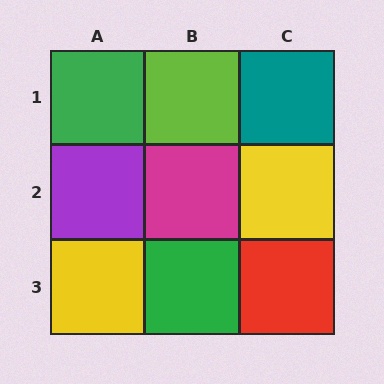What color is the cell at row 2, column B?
Magenta.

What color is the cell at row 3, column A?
Yellow.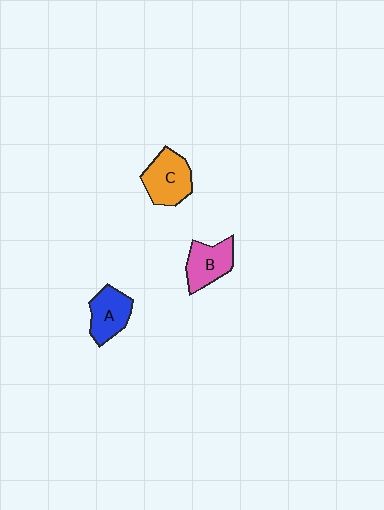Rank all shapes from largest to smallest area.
From largest to smallest: C (orange), B (pink), A (blue).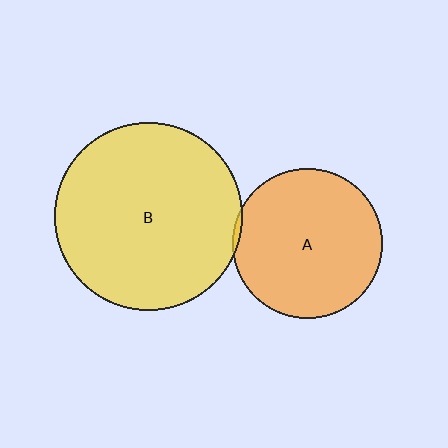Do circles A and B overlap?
Yes.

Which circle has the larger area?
Circle B (yellow).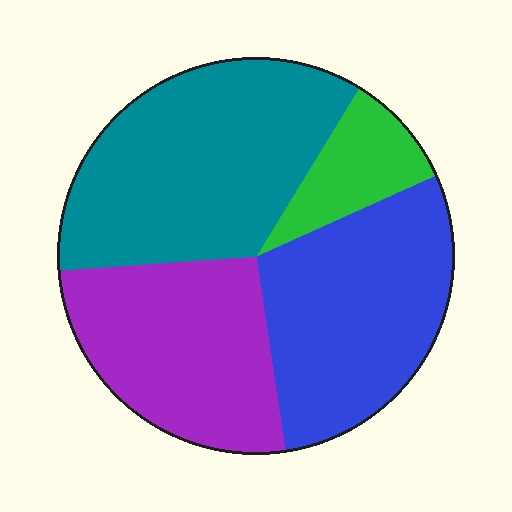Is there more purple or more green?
Purple.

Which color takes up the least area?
Green, at roughly 10%.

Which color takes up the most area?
Teal, at roughly 35%.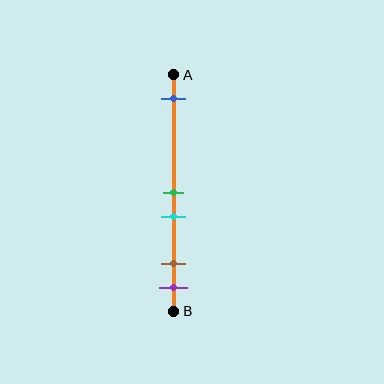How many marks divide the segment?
There are 5 marks dividing the segment.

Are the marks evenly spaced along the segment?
No, the marks are not evenly spaced.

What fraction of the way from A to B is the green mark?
The green mark is approximately 50% (0.5) of the way from A to B.